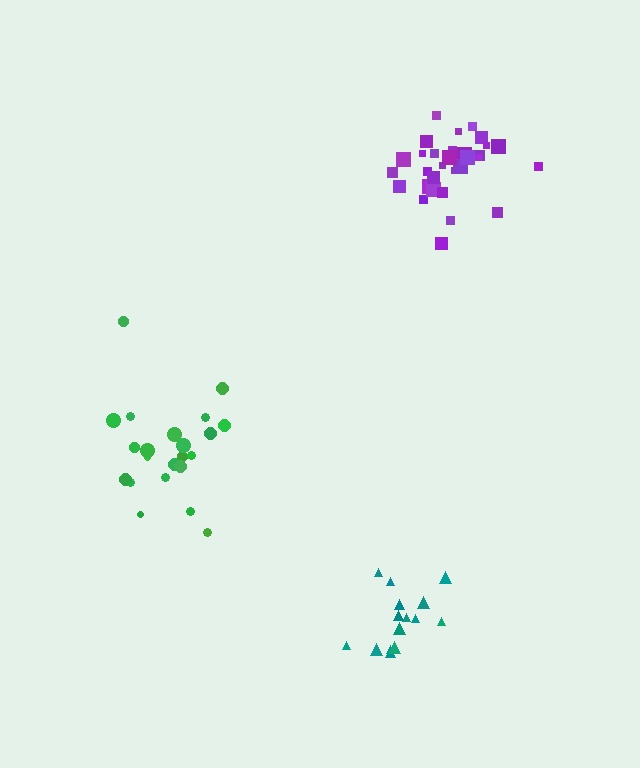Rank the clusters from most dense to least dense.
purple, teal, green.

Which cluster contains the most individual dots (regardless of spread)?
Purple (32).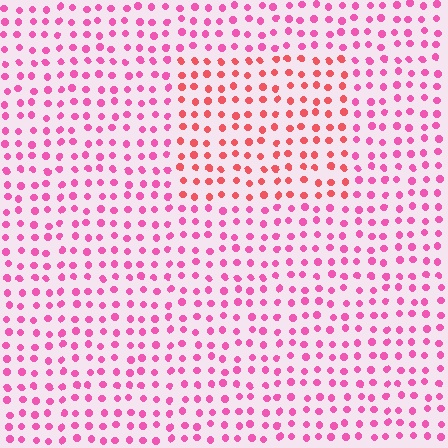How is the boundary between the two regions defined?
The boundary is defined purely by a slight shift in hue (about 31 degrees). Spacing, size, and orientation are identical on both sides.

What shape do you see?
I see a rectangle.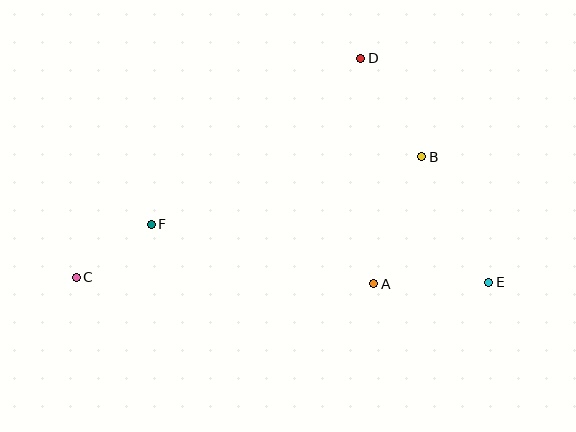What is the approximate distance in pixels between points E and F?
The distance between E and F is approximately 342 pixels.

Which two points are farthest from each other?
Points C and E are farthest from each other.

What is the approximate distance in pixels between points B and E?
The distance between B and E is approximately 142 pixels.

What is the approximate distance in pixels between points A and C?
The distance between A and C is approximately 298 pixels.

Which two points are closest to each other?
Points C and F are closest to each other.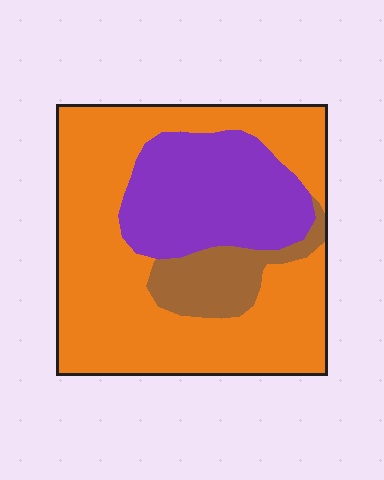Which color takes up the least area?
Brown, at roughly 10%.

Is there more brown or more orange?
Orange.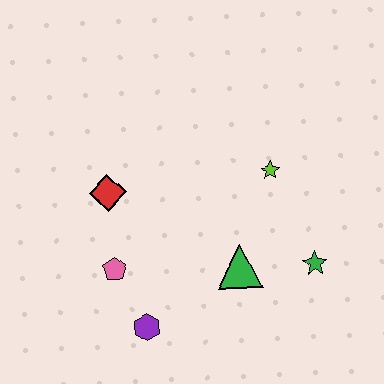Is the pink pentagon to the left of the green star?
Yes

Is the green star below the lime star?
Yes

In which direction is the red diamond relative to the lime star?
The red diamond is to the left of the lime star.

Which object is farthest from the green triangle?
The red diamond is farthest from the green triangle.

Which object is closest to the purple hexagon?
The pink pentagon is closest to the purple hexagon.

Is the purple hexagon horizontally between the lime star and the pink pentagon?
Yes